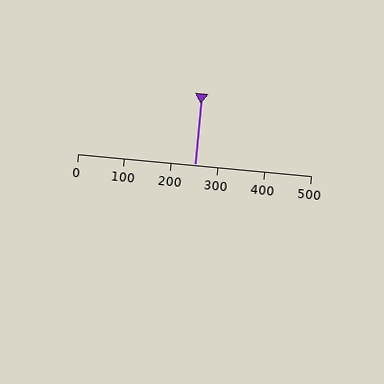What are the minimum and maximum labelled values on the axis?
The axis runs from 0 to 500.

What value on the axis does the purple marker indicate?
The marker indicates approximately 250.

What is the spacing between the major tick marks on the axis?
The major ticks are spaced 100 apart.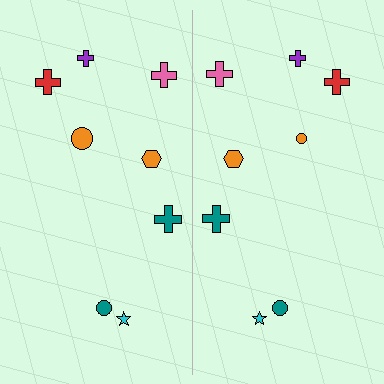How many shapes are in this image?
There are 16 shapes in this image.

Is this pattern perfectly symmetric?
No, the pattern is not perfectly symmetric. The orange circle on the right side has a different size than its mirror counterpart.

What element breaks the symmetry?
The orange circle on the right side has a different size than its mirror counterpart.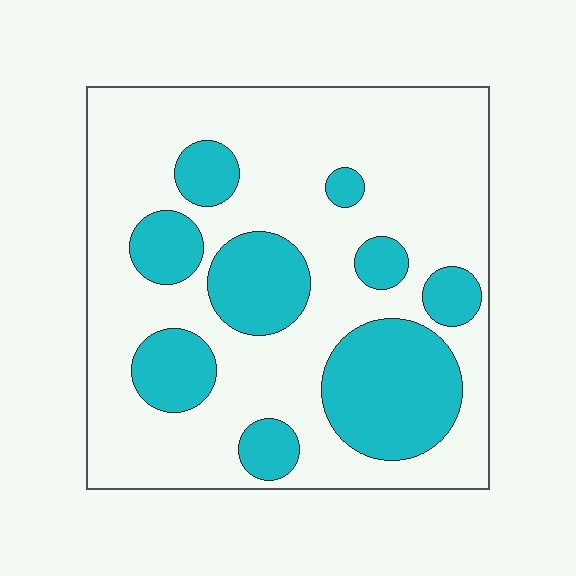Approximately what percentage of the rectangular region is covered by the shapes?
Approximately 30%.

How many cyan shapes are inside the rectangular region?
9.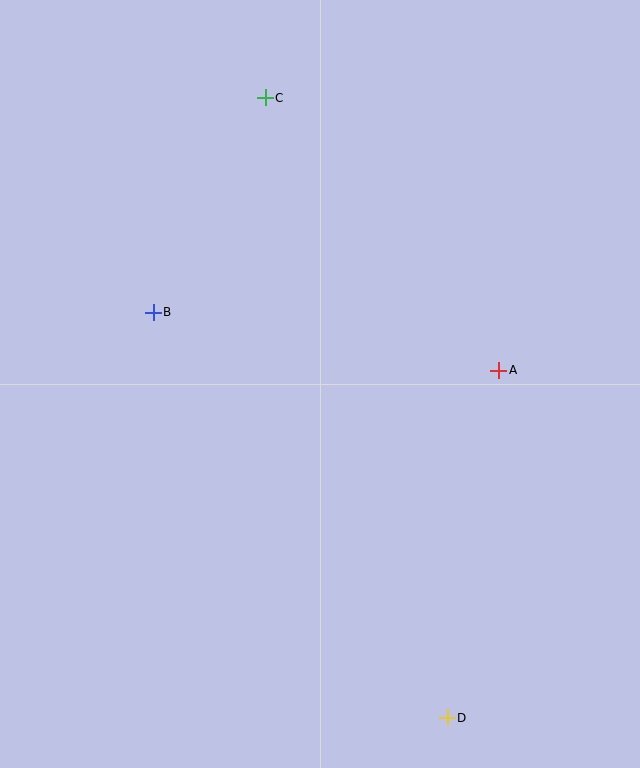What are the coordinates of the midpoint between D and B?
The midpoint between D and B is at (300, 515).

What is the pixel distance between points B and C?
The distance between B and C is 242 pixels.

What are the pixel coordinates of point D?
Point D is at (447, 718).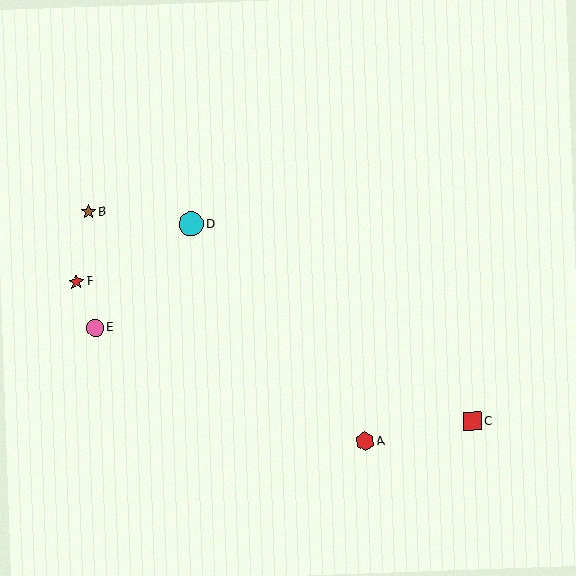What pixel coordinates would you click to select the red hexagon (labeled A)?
Click at (365, 441) to select the red hexagon A.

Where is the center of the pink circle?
The center of the pink circle is at (95, 328).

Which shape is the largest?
The cyan circle (labeled D) is the largest.